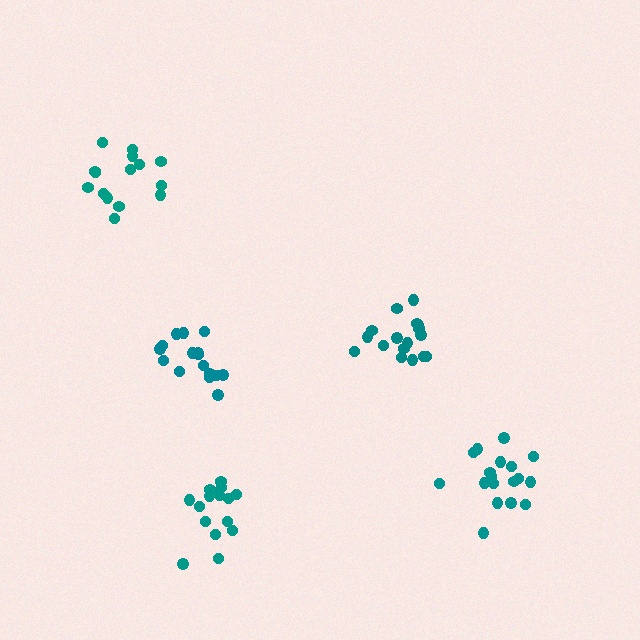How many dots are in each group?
Group 1: 17 dots, Group 2: 17 dots, Group 3: 18 dots, Group 4: 15 dots, Group 5: 15 dots (82 total).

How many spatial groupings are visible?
There are 5 spatial groupings.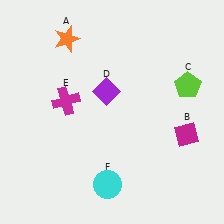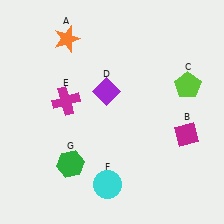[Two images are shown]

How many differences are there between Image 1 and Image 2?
There is 1 difference between the two images.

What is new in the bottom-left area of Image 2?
A green hexagon (G) was added in the bottom-left area of Image 2.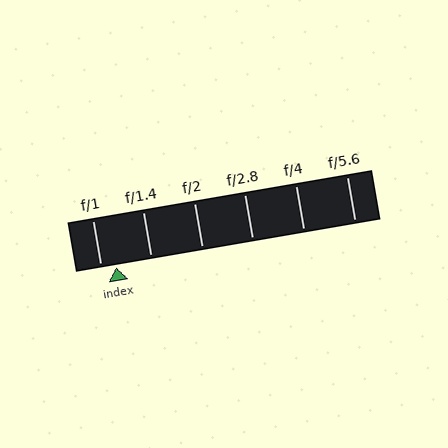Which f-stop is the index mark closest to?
The index mark is closest to f/1.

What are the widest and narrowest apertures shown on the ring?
The widest aperture shown is f/1 and the narrowest is f/5.6.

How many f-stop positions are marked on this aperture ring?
There are 6 f-stop positions marked.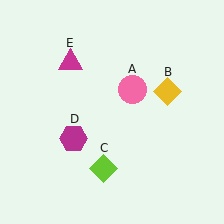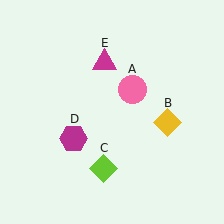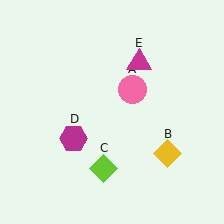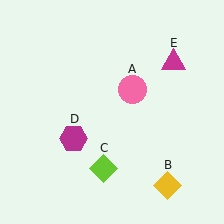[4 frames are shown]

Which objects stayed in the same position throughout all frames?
Pink circle (object A) and lime diamond (object C) and magenta hexagon (object D) remained stationary.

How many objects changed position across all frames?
2 objects changed position: yellow diamond (object B), magenta triangle (object E).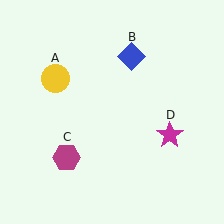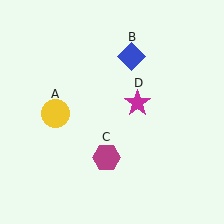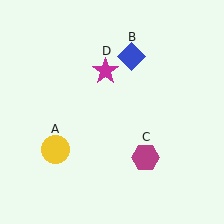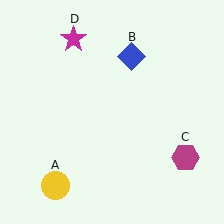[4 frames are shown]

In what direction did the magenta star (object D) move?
The magenta star (object D) moved up and to the left.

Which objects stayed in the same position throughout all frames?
Blue diamond (object B) remained stationary.